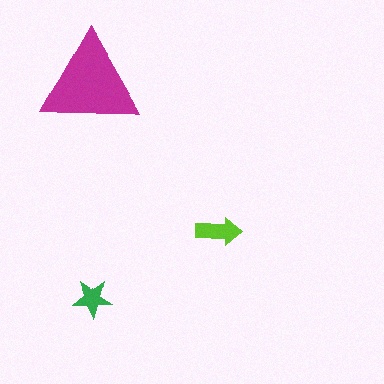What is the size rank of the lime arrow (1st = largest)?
2nd.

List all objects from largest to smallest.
The magenta triangle, the lime arrow, the green star.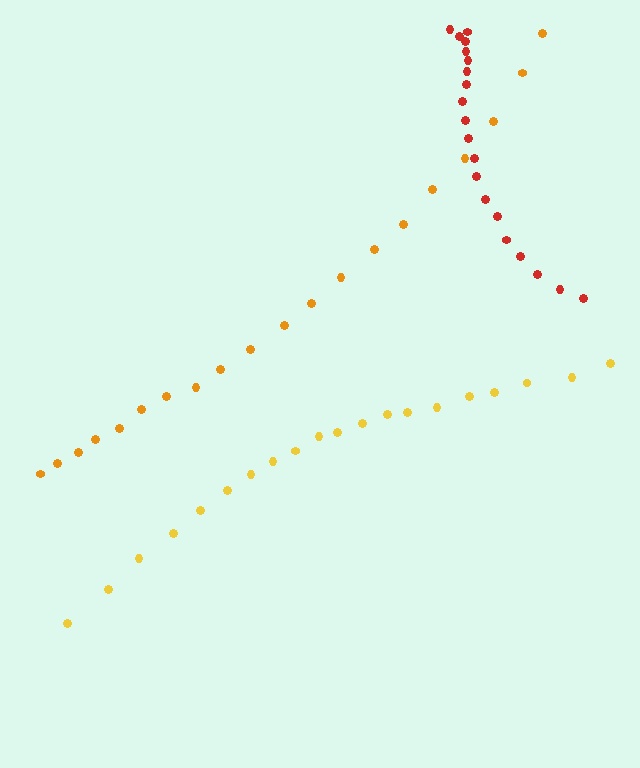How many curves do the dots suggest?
There are 3 distinct paths.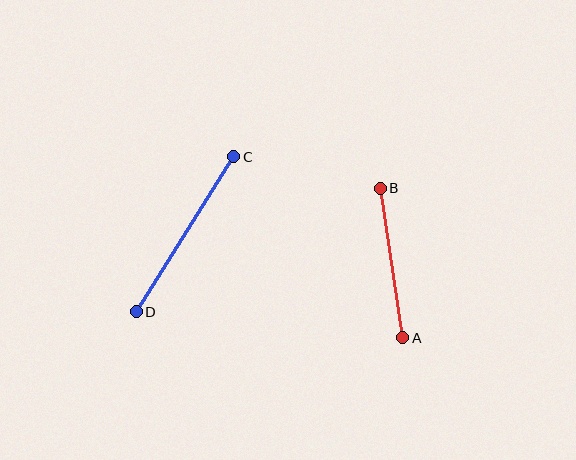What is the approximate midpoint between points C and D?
The midpoint is at approximately (185, 234) pixels.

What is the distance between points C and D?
The distance is approximately 183 pixels.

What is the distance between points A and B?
The distance is approximately 151 pixels.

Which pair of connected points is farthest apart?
Points C and D are farthest apart.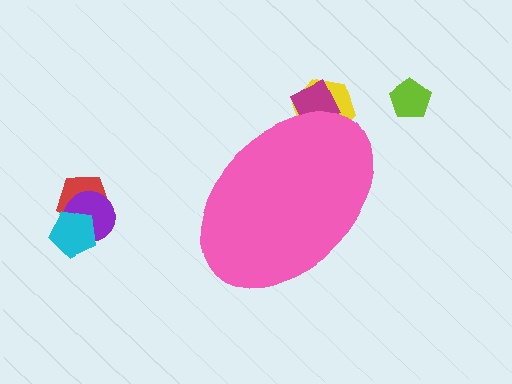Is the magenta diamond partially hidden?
Yes, the magenta diamond is partially hidden behind the pink ellipse.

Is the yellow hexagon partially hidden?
Yes, the yellow hexagon is partially hidden behind the pink ellipse.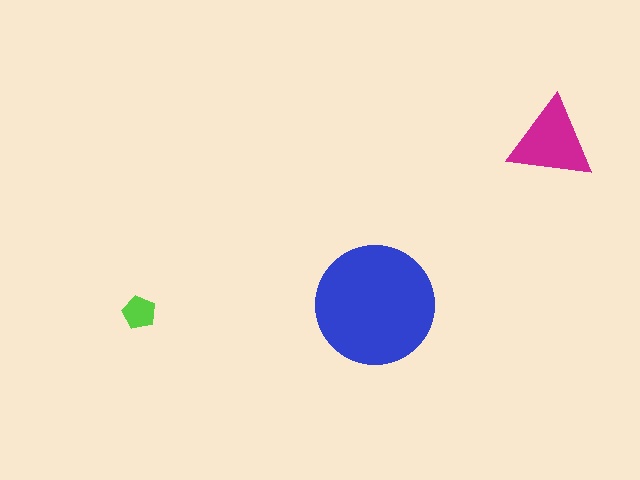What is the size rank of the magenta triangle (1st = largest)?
2nd.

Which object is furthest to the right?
The magenta triangle is rightmost.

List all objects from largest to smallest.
The blue circle, the magenta triangle, the lime pentagon.